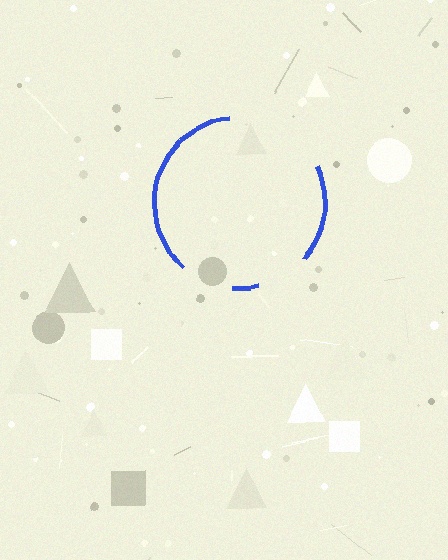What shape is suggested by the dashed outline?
The dashed outline suggests a circle.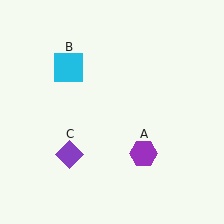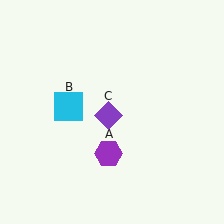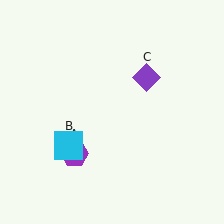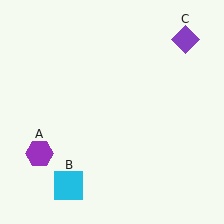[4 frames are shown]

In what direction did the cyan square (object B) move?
The cyan square (object B) moved down.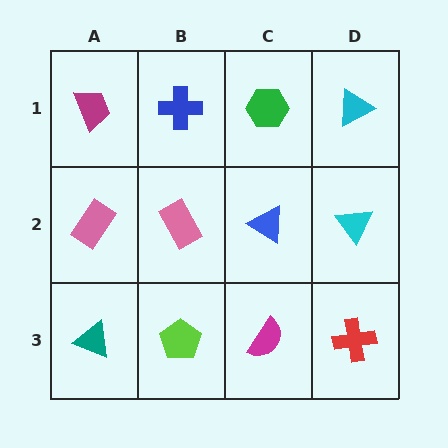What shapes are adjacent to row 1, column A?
A pink rectangle (row 2, column A), a blue cross (row 1, column B).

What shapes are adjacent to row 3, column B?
A pink rectangle (row 2, column B), a teal triangle (row 3, column A), a magenta semicircle (row 3, column C).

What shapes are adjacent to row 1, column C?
A blue triangle (row 2, column C), a blue cross (row 1, column B), a cyan triangle (row 1, column D).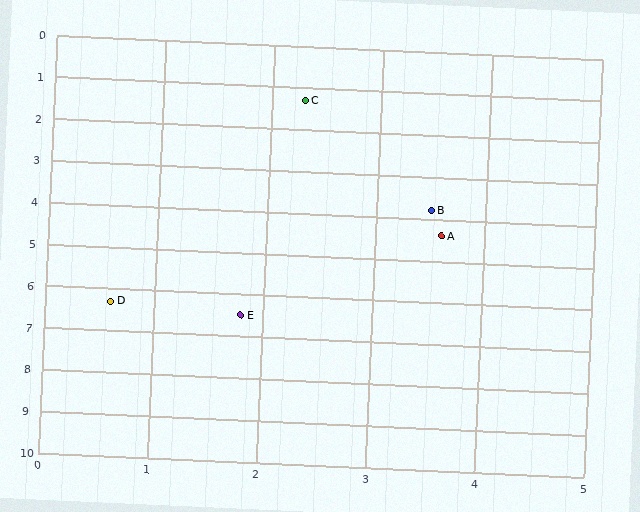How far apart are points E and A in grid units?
Points E and A are about 2.8 grid units apart.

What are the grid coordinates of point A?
Point A is at approximately (3.6, 4.4).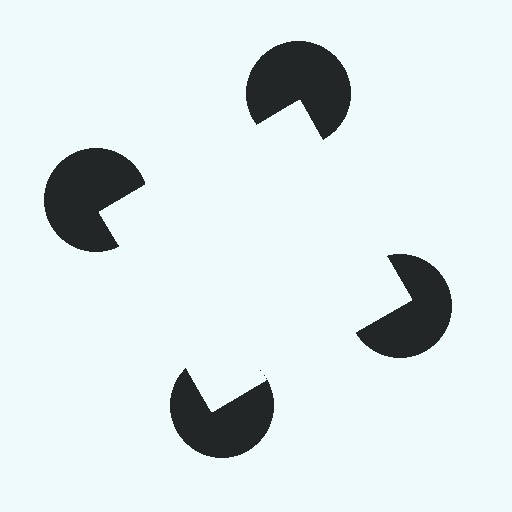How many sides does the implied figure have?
4 sides.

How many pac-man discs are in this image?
There are 4 — one at each vertex of the illusory square.